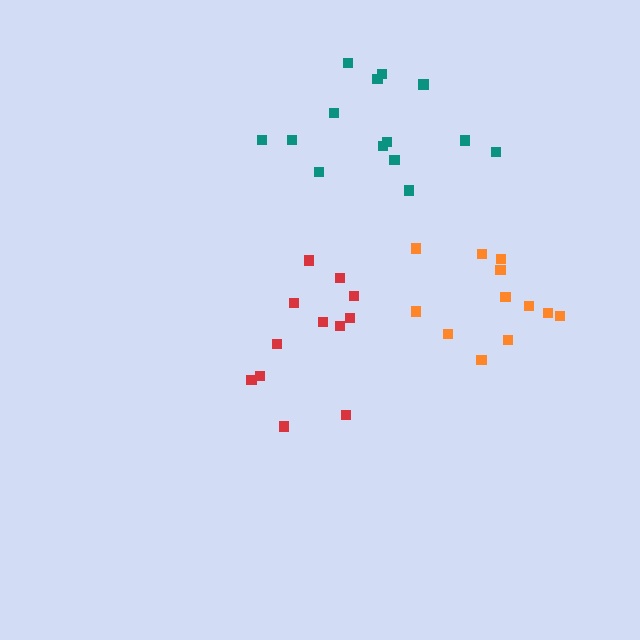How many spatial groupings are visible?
There are 3 spatial groupings.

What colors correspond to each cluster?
The clusters are colored: orange, red, teal.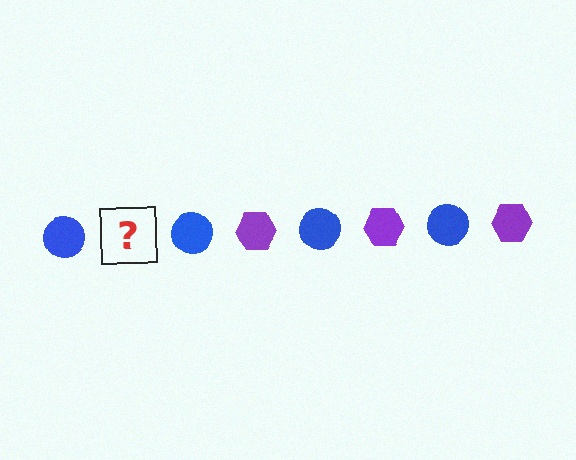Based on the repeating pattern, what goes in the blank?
The blank should be a purple hexagon.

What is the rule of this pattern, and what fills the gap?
The rule is that the pattern alternates between blue circle and purple hexagon. The gap should be filled with a purple hexagon.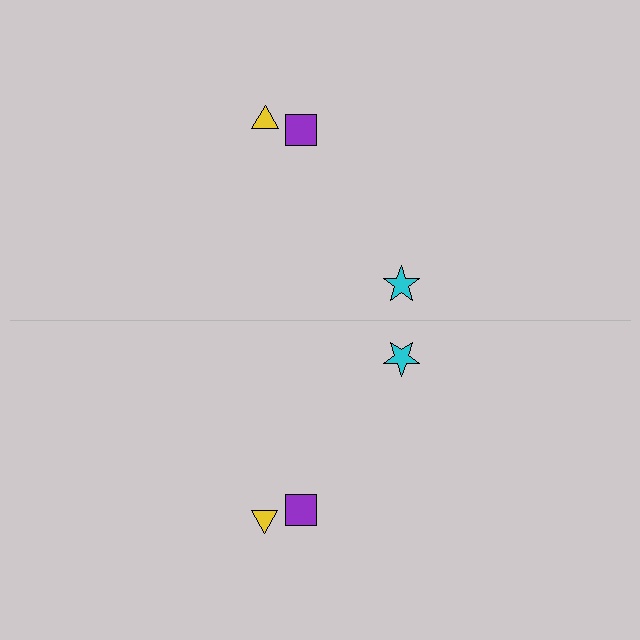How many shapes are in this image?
There are 6 shapes in this image.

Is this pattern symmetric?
Yes, this pattern has bilateral (reflection) symmetry.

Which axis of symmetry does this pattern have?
The pattern has a horizontal axis of symmetry running through the center of the image.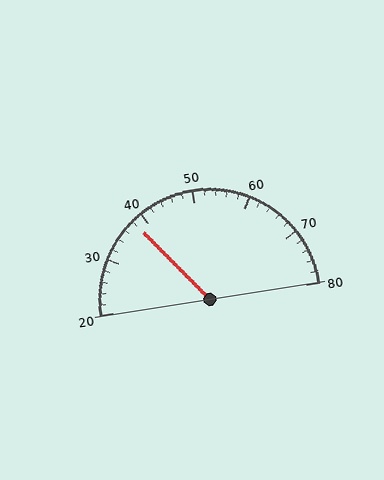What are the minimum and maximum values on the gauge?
The gauge ranges from 20 to 80.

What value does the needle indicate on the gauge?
The needle indicates approximately 38.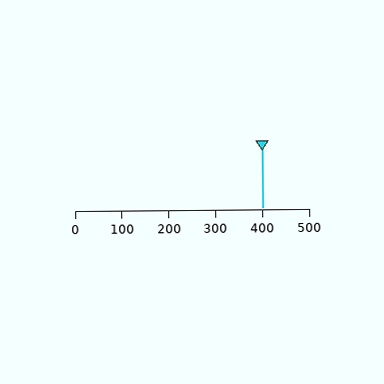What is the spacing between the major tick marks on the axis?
The major ticks are spaced 100 apart.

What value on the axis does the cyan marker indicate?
The marker indicates approximately 400.